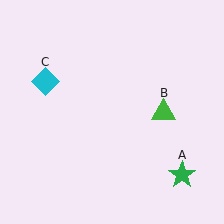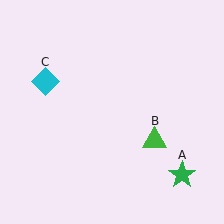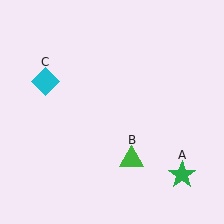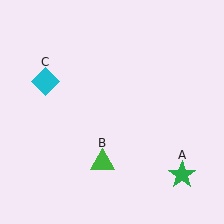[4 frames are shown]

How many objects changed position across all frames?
1 object changed position: green triangle (object B).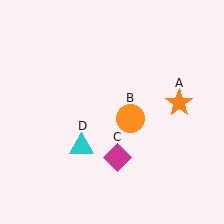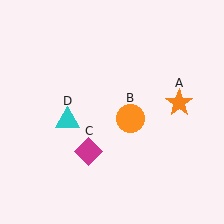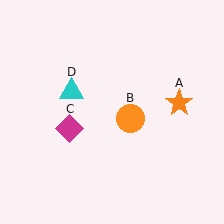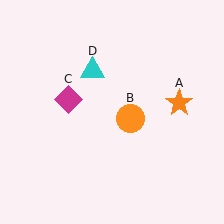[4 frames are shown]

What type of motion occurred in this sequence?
The magenta diamond (object C), cyan triangle (object D) rotated clockwise around the center of the scene.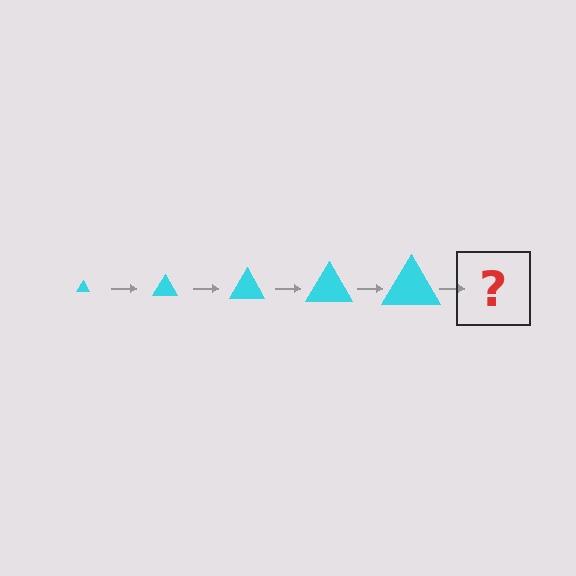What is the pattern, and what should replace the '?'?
The pattern is that the triangle gets progressively larger each step. The '?' should be a cyan triangle, larger than the previous one.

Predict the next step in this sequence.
The next step is a cyan triangle, larger than the previous one.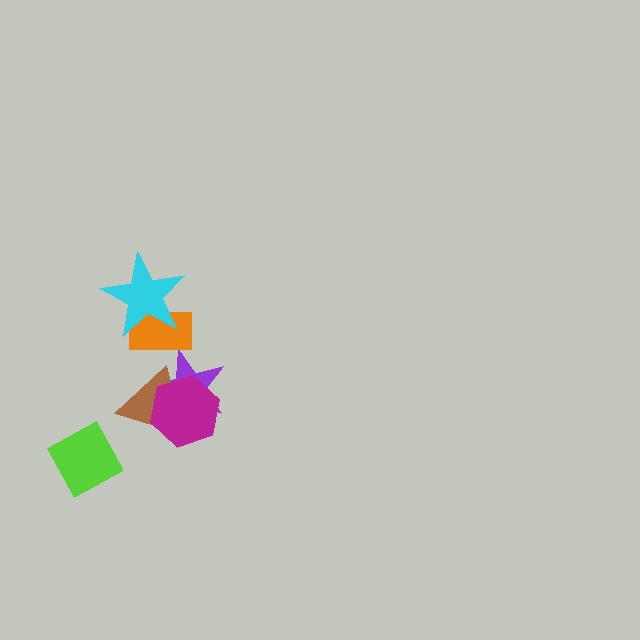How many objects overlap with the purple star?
2 objects overlap with the purple star.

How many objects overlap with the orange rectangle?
1 object overlaps with the orange rectangle.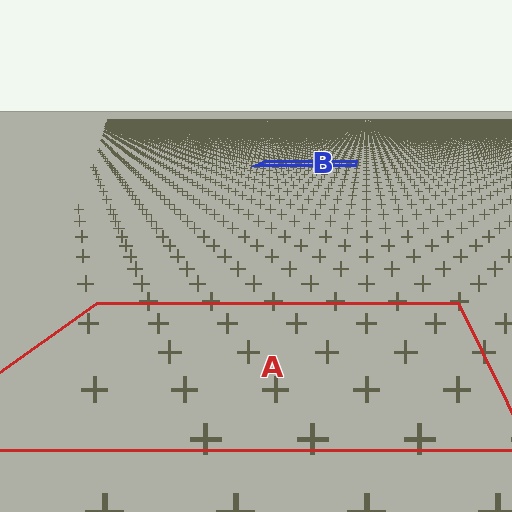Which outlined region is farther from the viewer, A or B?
Region B is farther from the viewer — the texture elements inside it appear smaller and more densely packed.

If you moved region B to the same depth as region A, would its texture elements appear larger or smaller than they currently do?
They would appear larger. At a closer depth, the same texture elements are projected at a bigger on-screen size.